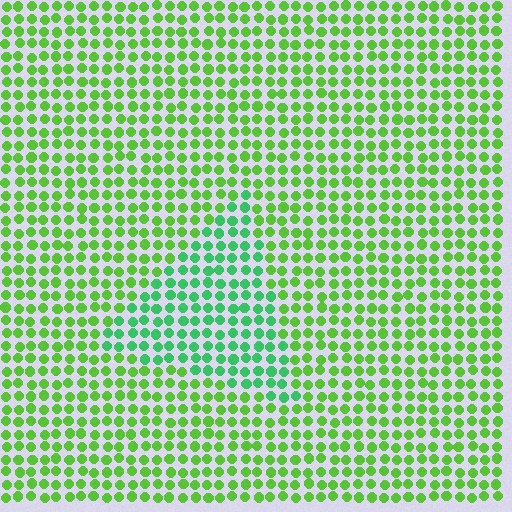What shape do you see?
I see a triangle.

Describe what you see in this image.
The image is filled with small lime elements in a uniform arrangement. A triangle-shaped region is visible where the elements are tinted to a slightly different hue, forming a subtle color boundary.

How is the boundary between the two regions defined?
The boundary is defined purely by a slight shift in hue (about 34 degrees). Spacing, size, and orientation are identical on both sides.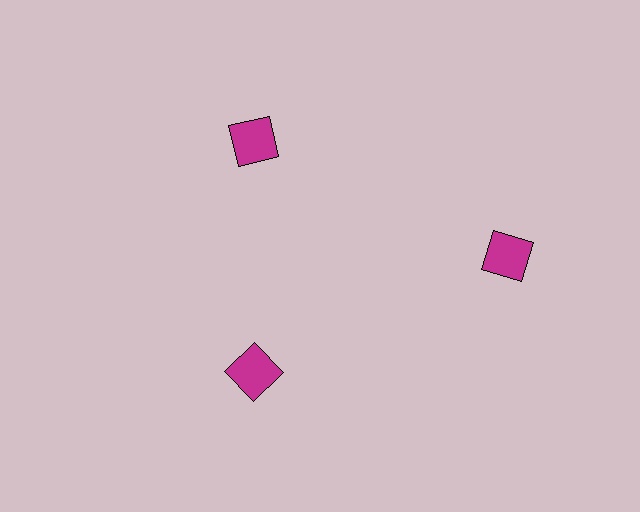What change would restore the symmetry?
The symmetry would be restored by moving it inward, back onto the ring so that all 3 squares sit at equal angles and equal distance from the center.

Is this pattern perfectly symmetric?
No. The 3 magenta squares are arranged in a ring, but one element near the 3 o'clock position is pushed outward from the center, breaking the 3-fold rotational symmetry.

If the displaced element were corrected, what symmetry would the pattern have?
It would have 3-fold rotational symmetry — the pattern would map onto itself every 120 degrees.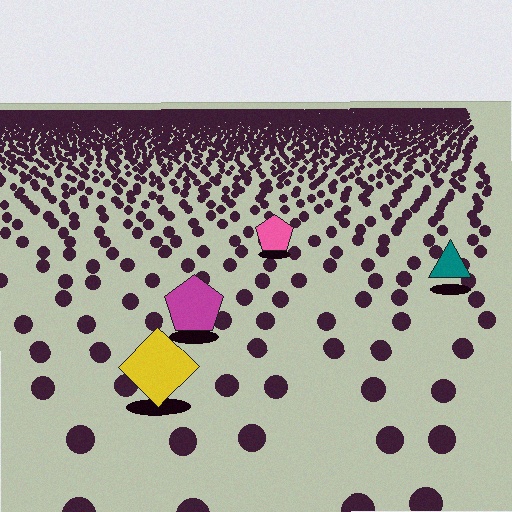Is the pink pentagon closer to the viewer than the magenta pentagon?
No. The magenta pentagon is closer — you can tell from the texture gradient: the ground texture is coarser near it.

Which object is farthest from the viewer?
The pink pentagon is farthest from the viewer. It appears smaller and the ground texture around it is denser.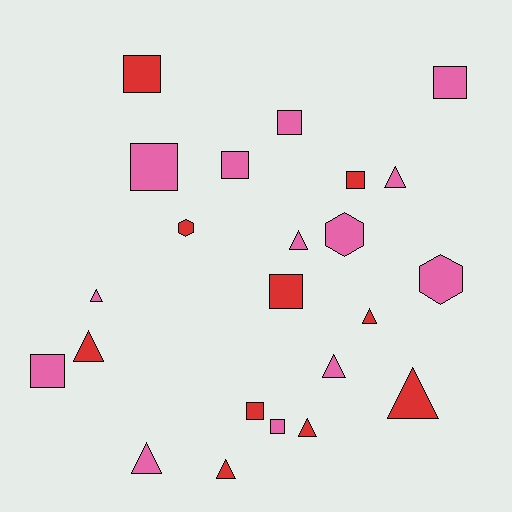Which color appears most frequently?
Pink, with 13 objects.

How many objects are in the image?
There are 23 objects.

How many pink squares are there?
There are 6 pink squares.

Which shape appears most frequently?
Square, with 10 objects.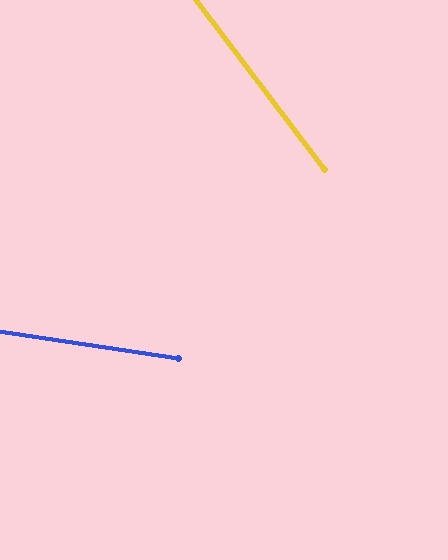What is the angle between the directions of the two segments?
Approximately 44 degrees.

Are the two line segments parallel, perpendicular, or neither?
Neither parallel nor perpendicular — they differ by about 44°.